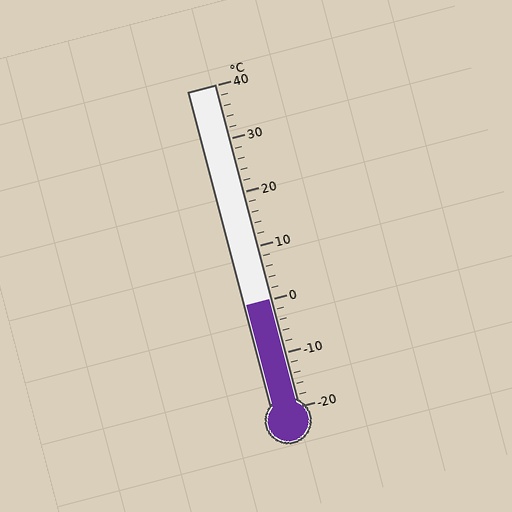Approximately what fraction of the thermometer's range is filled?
The thermometer is filled to approximately 35% of its range.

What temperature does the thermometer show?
The thermometer shows approximately 0°C.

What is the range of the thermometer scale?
The thermometer scale ranges from -20°C to 40°C.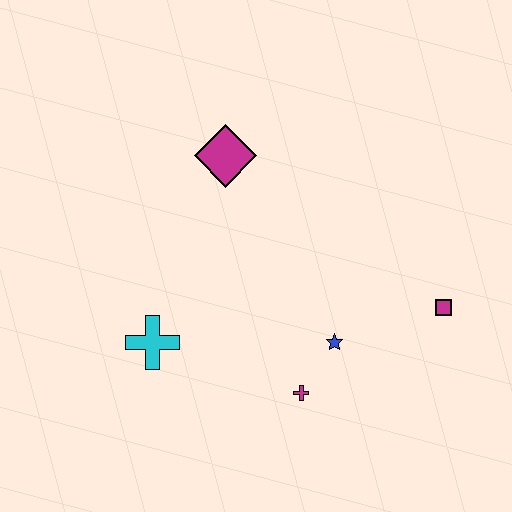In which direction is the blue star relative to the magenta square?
The blue star is to the left of the magenta square.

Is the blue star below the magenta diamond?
Yes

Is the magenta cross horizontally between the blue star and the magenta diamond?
Yes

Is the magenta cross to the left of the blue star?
Yes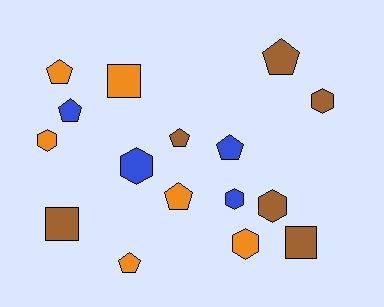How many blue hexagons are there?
There are 2 blue hexagons.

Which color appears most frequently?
Brown, with 6 objects.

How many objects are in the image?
There are 16 objects.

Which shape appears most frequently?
Pentagon, with 7 objects.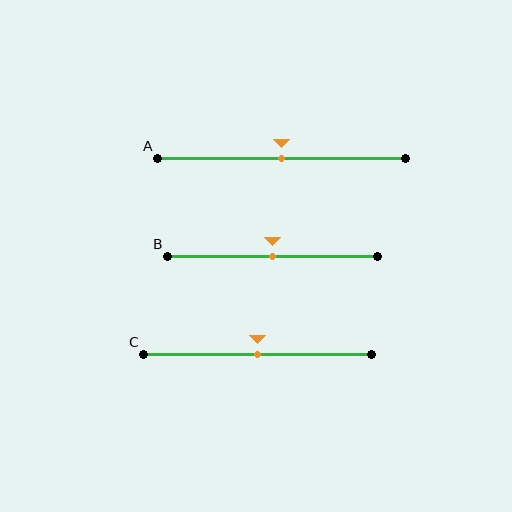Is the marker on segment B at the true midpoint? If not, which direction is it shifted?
Yes, the marker on segment B is at the true midpoint.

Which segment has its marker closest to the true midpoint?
Segment A has its marker closest to the true midpoint.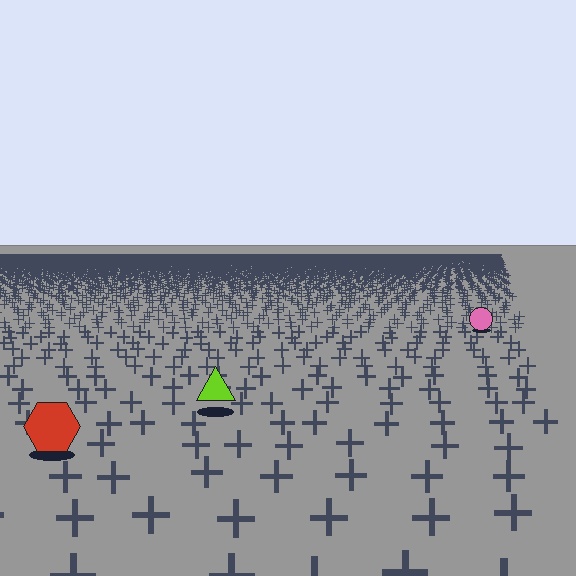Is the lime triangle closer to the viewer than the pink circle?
Yes. The lime triangle is closer — you can tell from the texture gradient: the ground texture is coarser near it.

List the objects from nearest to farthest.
From nearest to farthest: the red hexagon, the lime triangle, the pink circle.